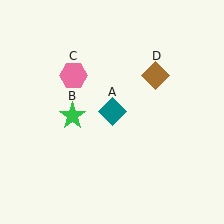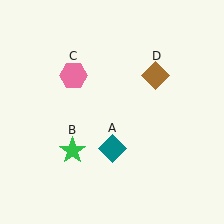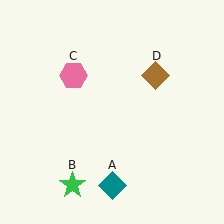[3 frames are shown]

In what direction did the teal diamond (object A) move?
The teal diamond (object A) moved down.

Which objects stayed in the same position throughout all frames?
Pink hexagon (object C) and brown diamond (object D) remained stationary.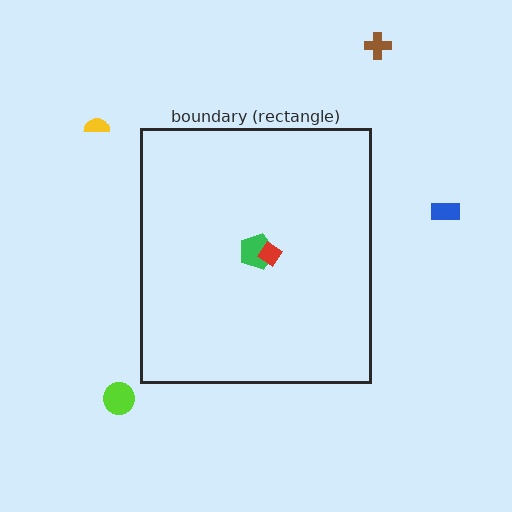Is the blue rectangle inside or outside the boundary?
Outside.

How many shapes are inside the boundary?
2 inside, 4 outside.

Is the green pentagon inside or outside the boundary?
Inside.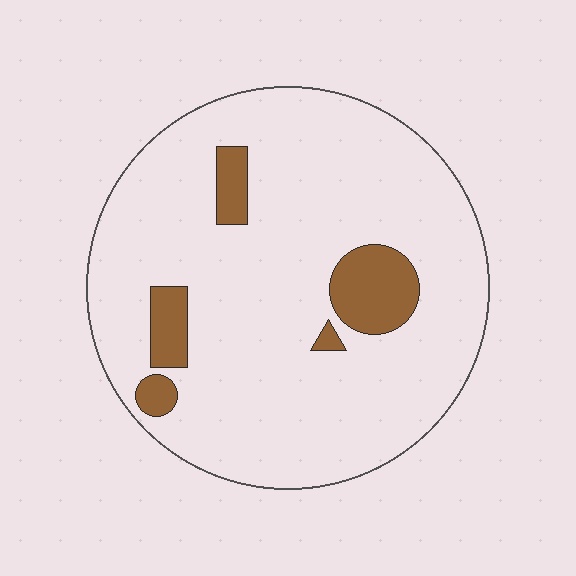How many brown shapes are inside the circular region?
5.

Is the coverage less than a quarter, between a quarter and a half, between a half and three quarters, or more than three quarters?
Less than a quarter.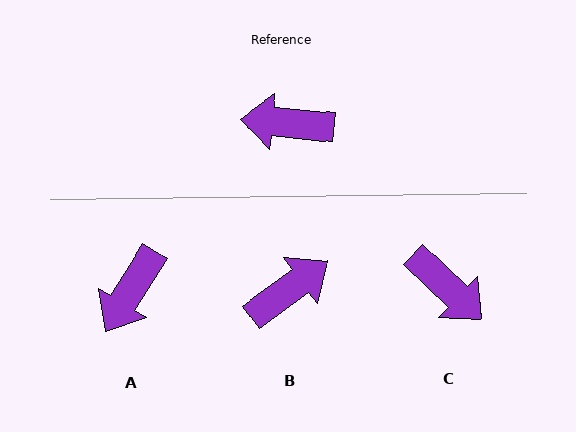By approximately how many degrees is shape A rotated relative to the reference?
Approximately 64 degrees counter-clockwise.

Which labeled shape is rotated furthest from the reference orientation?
C, about 142 degrees away.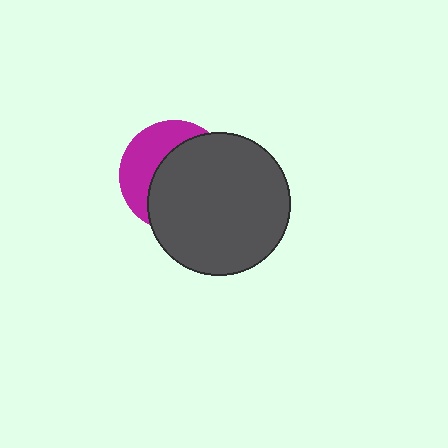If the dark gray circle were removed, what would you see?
You would see the complete magenta circle.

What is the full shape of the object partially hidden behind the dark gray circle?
The partially hidden object is a magenta circle.